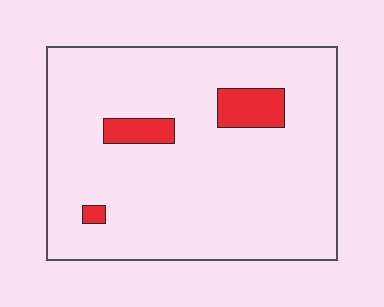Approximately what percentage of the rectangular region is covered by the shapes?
Approximately 10%.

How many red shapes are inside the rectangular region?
3.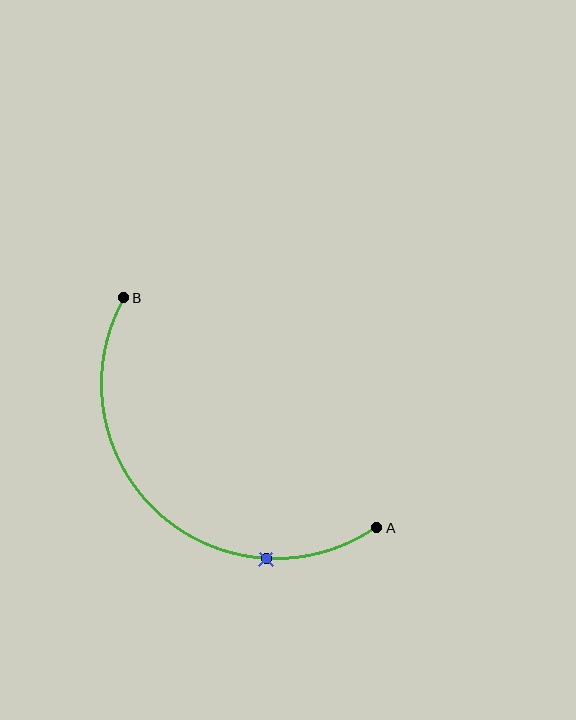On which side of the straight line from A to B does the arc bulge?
The arc bulges below and to the left of the straight line connecting A and B.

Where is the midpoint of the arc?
The arc midpoint is the point on the curve farthest from the straight line joining A and B. It sits below and to the left of that line.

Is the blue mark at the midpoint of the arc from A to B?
No. The blue mark lies on the arc but is closer to endpoint A. The arc midpoint would be at the point on the curve equidistant along the arc from both A and B.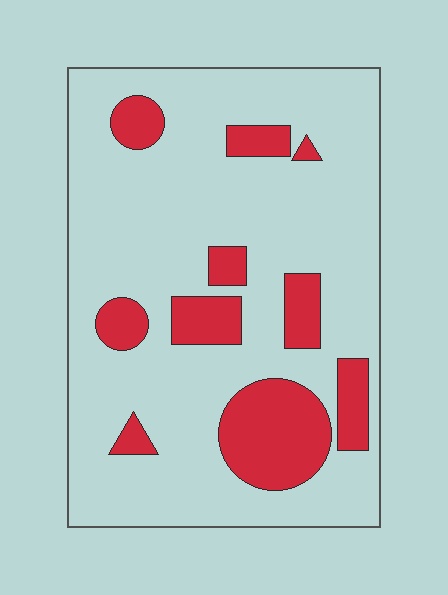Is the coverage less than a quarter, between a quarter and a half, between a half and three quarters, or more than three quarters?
Less than a quarter.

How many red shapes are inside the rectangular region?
10.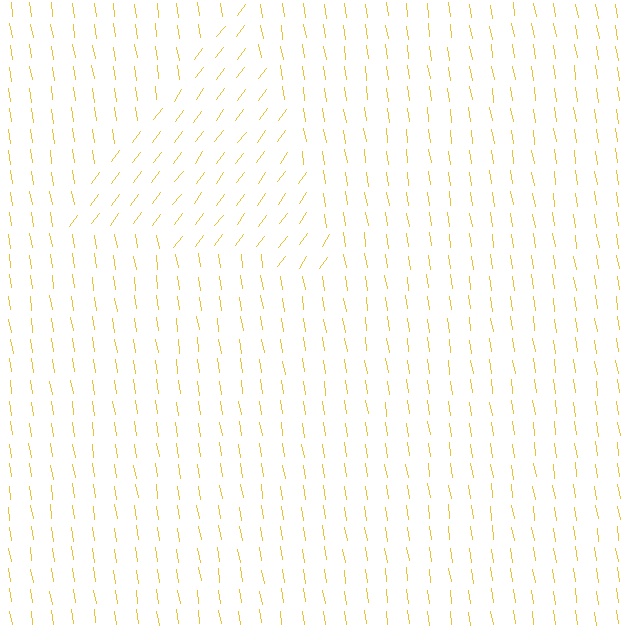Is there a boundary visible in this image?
Yes, there is a texture boundary formed by a change in line orientation.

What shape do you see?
I see a triangle.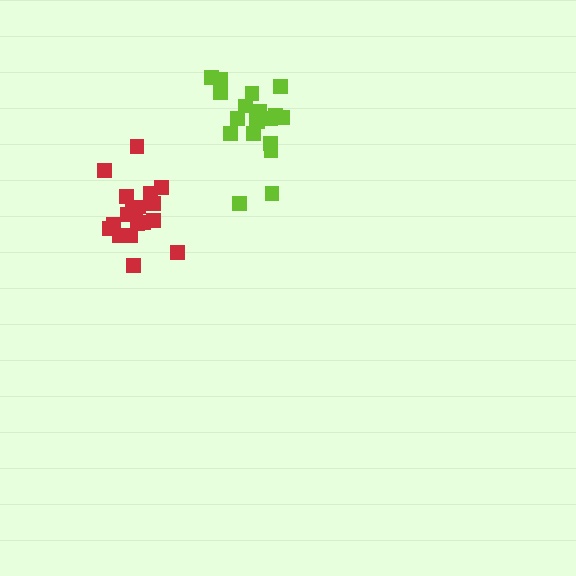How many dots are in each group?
Group 1: 19 dots, Group 2: 20 dots (39 total).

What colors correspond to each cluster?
The clusters are colored: lime, red.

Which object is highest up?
The lime cluster is topmost.